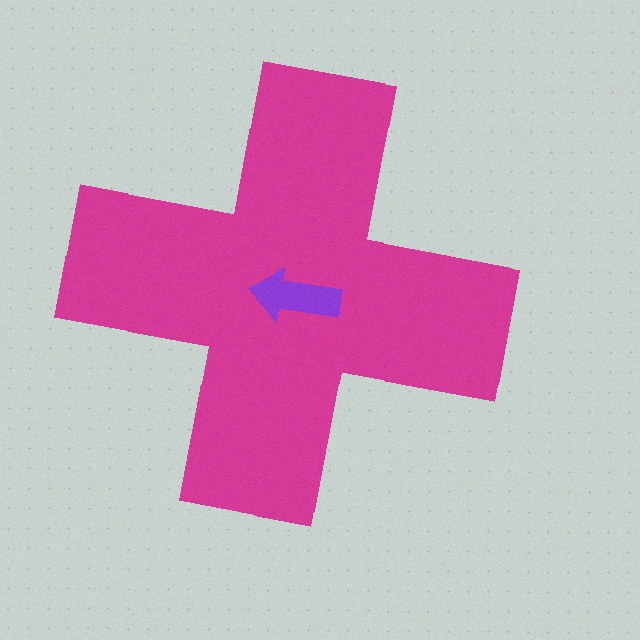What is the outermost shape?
The magenta cross.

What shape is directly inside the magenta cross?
The purple arrow.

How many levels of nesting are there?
2.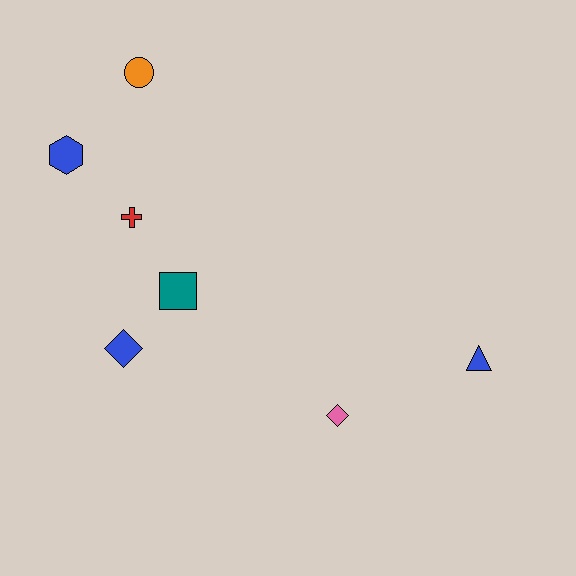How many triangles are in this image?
There is 1 triangle.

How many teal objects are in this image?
There is 1 teal object.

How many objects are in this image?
There are 7 objects.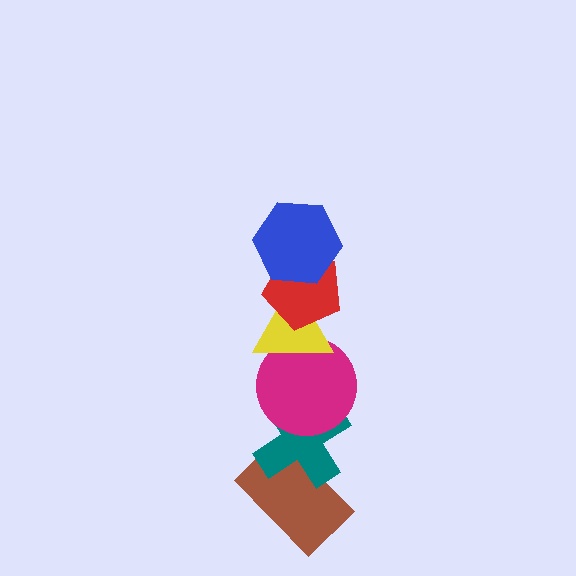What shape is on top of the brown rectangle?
The teal cross is on top of the brown rectangle.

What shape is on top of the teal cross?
The magenta circle is on top of the teal cross.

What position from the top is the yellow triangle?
The yellow triangle is 3rd from the top.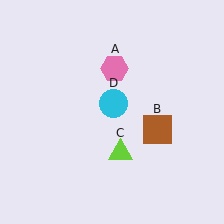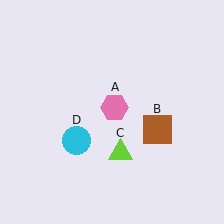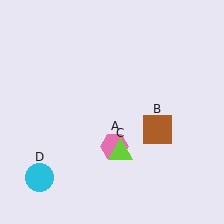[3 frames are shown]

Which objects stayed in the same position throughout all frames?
Brown square (object B) and lime triangle (object C) remained stationary.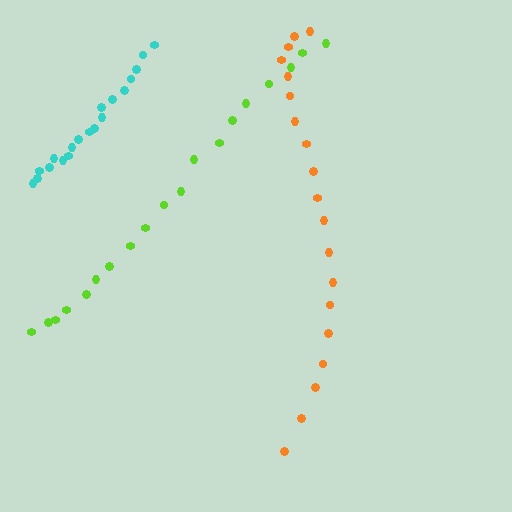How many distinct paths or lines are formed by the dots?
There are 3 distinct paths.